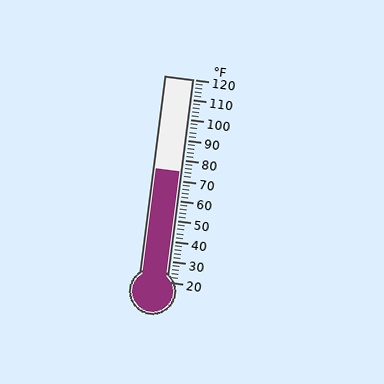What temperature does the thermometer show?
The thermometer shows approximately 74°F.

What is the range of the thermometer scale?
The thermometer scale ranges from 20°F to 120°F.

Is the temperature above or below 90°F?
The temperature is below 90°F.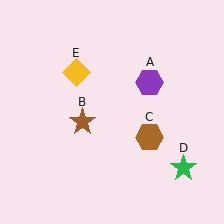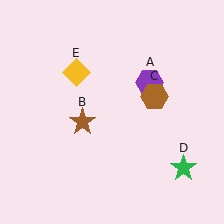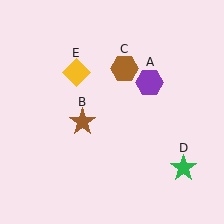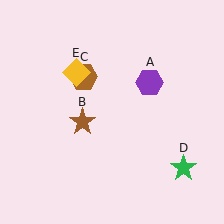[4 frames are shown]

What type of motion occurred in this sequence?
The brown hexagon (object C) rotated counterclockwise around the center of the scene.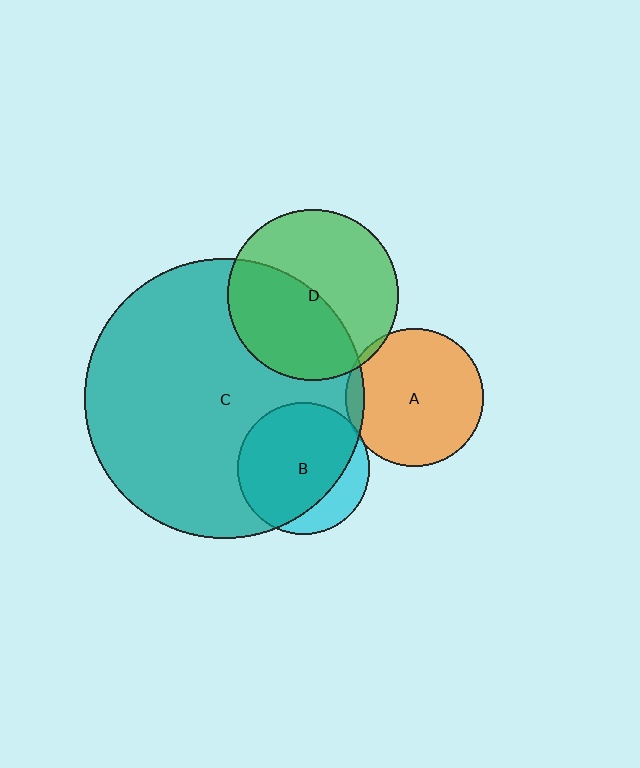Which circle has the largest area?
Circle C (teal).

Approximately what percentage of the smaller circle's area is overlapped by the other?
Approximately 5%.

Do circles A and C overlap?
Yes.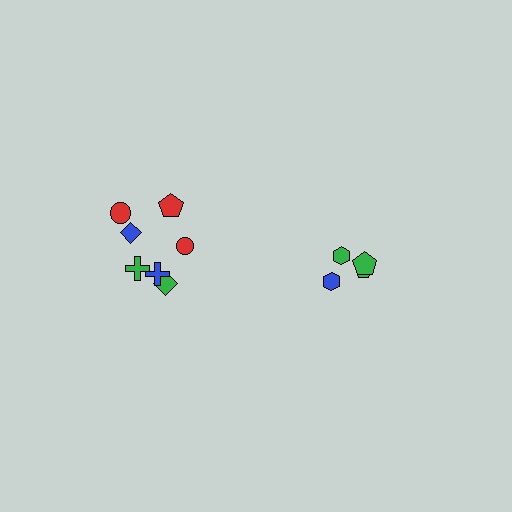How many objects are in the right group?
There are 4 objects.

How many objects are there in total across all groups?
There are 11 objects.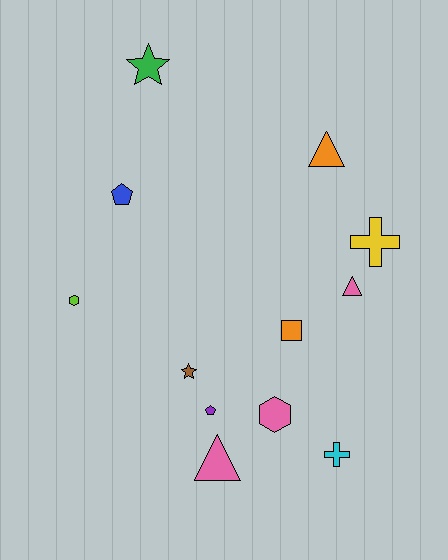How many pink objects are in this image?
There are 3 pink objects.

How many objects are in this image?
There are 12 objects.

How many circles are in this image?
There are no circles.